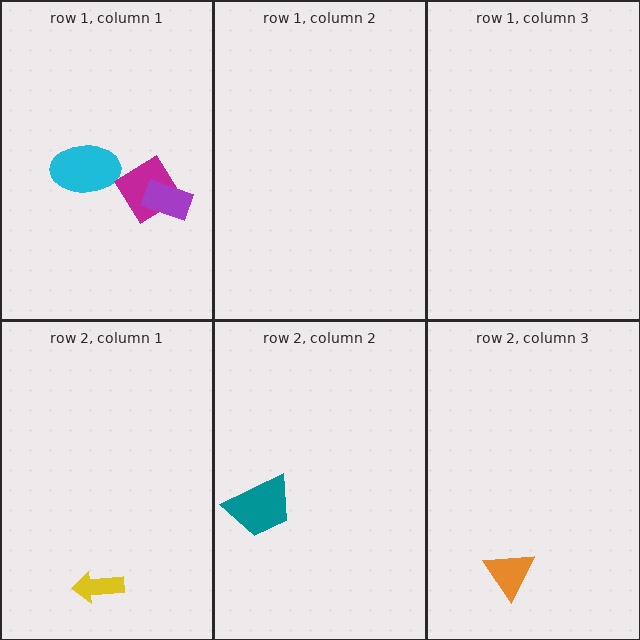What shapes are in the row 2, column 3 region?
The orange triangle.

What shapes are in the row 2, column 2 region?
The teal trapezoid.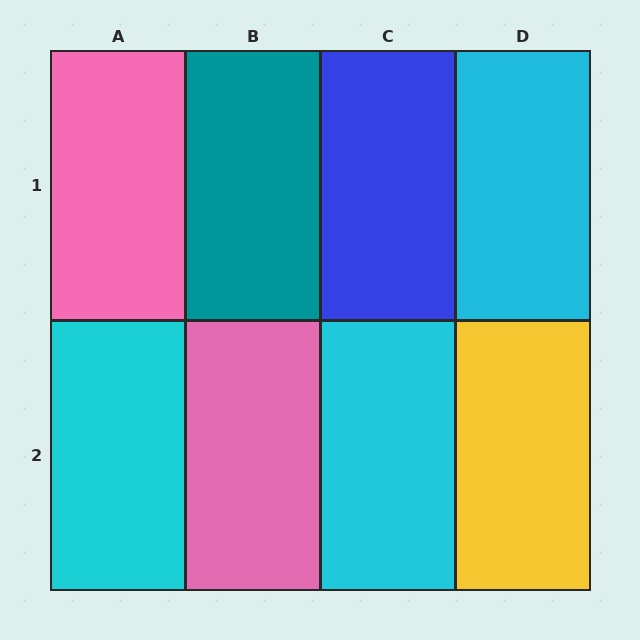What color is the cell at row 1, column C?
Blue.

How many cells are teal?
1 cell is teal.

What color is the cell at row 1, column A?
Pink.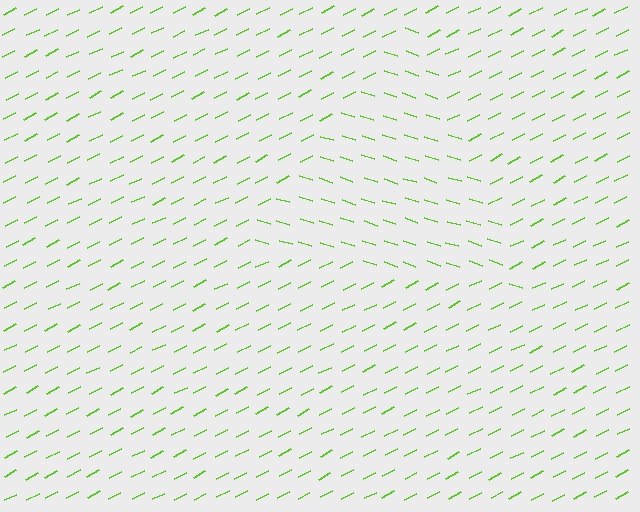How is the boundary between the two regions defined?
The boundary is defined purely by a change in line orientation (approximately 45 degrees difference). All lines are the same color and thickness.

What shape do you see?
I see a triangle.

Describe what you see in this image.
The image is filled with small lime line segments. A triangle region in the image has lines oriented differently from the surrounding lines, creating a visible texture boundary.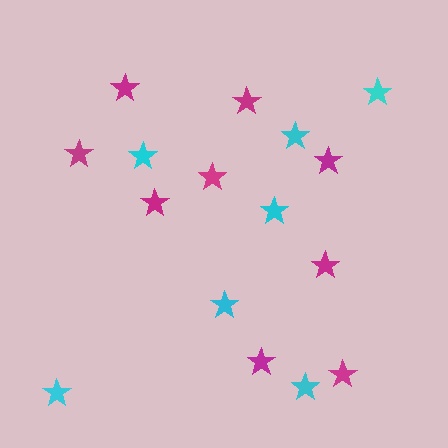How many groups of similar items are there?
There are 2 groups: one group of cyan stars (7) and one group of magenta stars (9).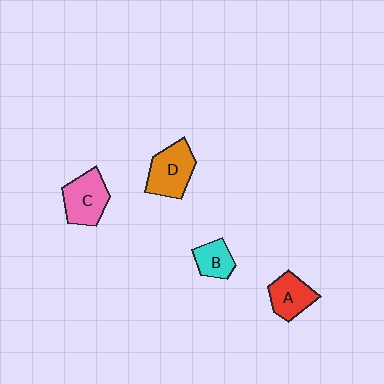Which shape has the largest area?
Shape D (orange).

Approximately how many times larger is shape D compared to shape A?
Approximately 1.3 times.